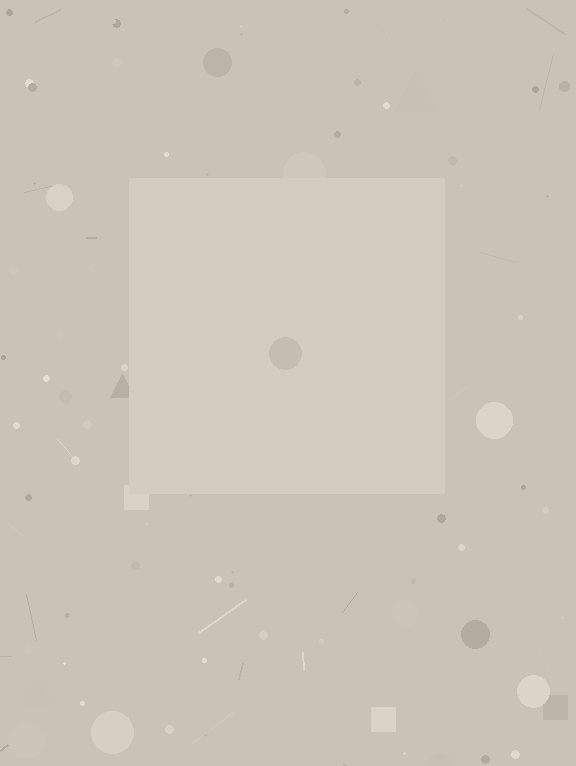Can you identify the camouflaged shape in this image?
The camouflaged shape is a square.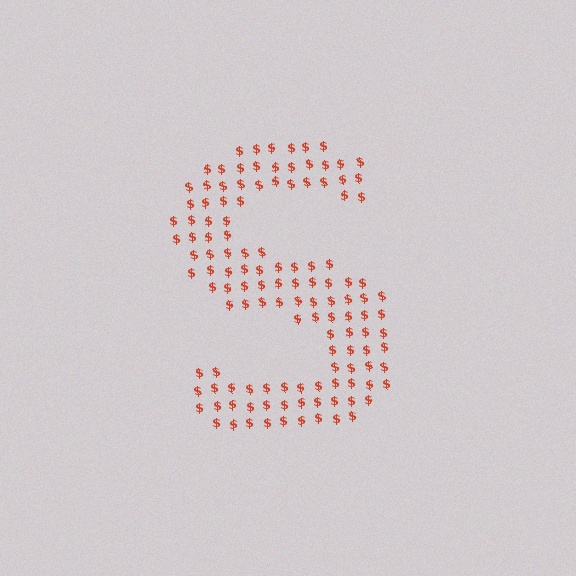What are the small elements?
The small elements are dollar signs.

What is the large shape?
The large shape is the letter S.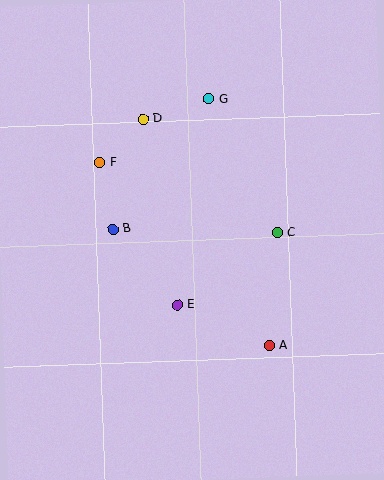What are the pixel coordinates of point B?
Point B is at (113, 229).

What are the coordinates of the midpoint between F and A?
The midpoint between F and A is at (185, 254).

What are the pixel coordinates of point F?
Point F is at (100, 162).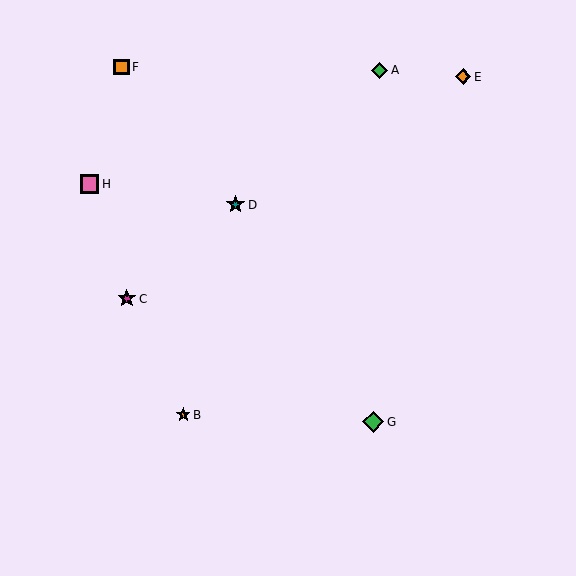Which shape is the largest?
The green diamond (labeled G) is the largest.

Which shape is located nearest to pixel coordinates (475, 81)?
The orange diamond (labeled E) at (463, 77) is nearest to that location.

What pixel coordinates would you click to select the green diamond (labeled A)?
Click at (379, 70) to select the green diamond A.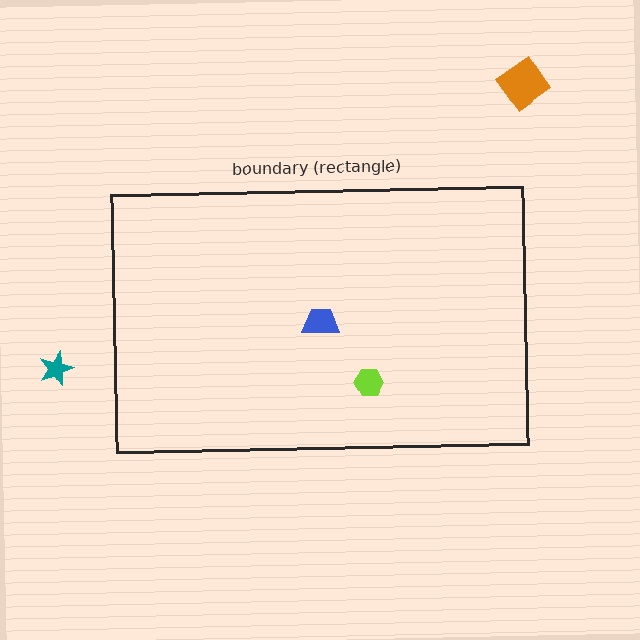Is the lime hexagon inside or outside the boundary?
Inside.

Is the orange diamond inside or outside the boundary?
Outside.